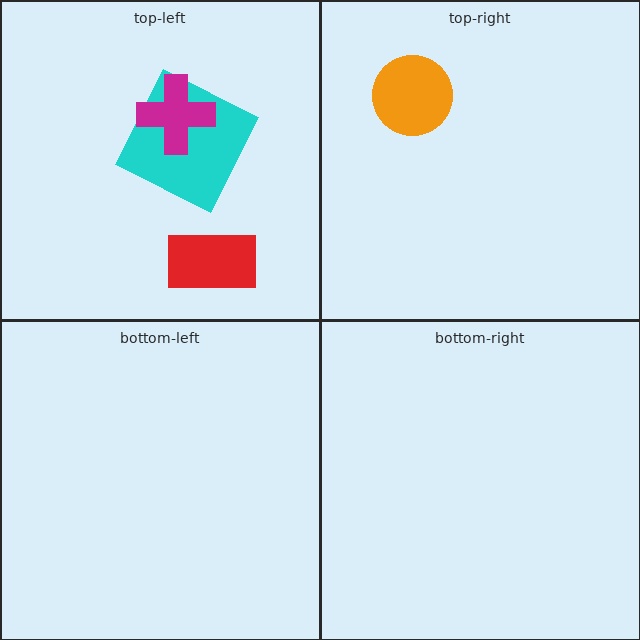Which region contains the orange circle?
The top-right region.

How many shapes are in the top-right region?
1.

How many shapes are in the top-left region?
3.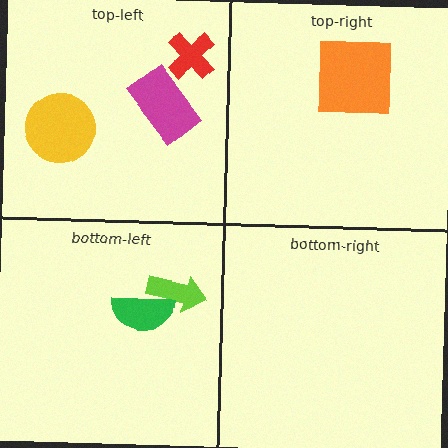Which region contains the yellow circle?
The top-left region.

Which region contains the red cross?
The top-left region.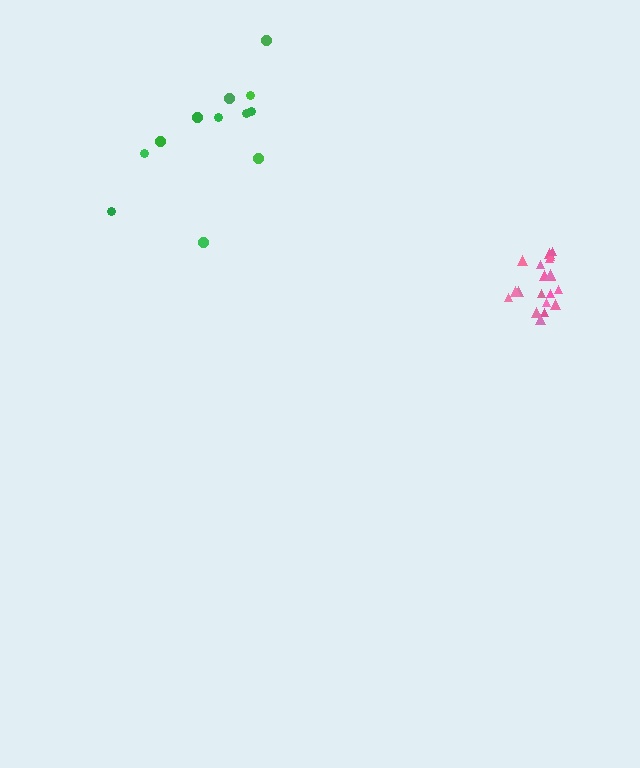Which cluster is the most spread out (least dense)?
Green.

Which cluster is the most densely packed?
Pink.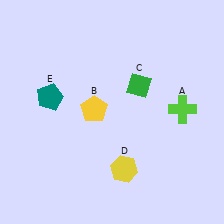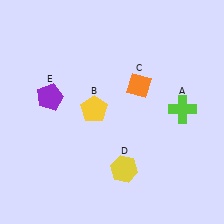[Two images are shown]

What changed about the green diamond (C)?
In Image 1, C is green. In Image 2, it changed to orange.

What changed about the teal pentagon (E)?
In Image 1, E is teal. In Image 2, it changed to purple.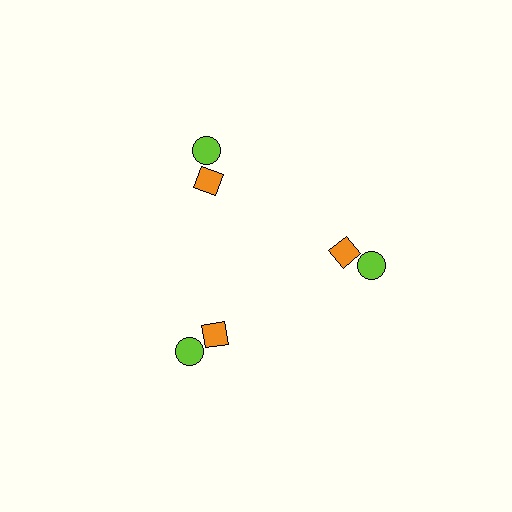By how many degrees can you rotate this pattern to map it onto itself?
The pattern maps onto itself every 120 degrees of rotation.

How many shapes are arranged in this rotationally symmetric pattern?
There are 6 shapes, arranged in 3 groups of 2.